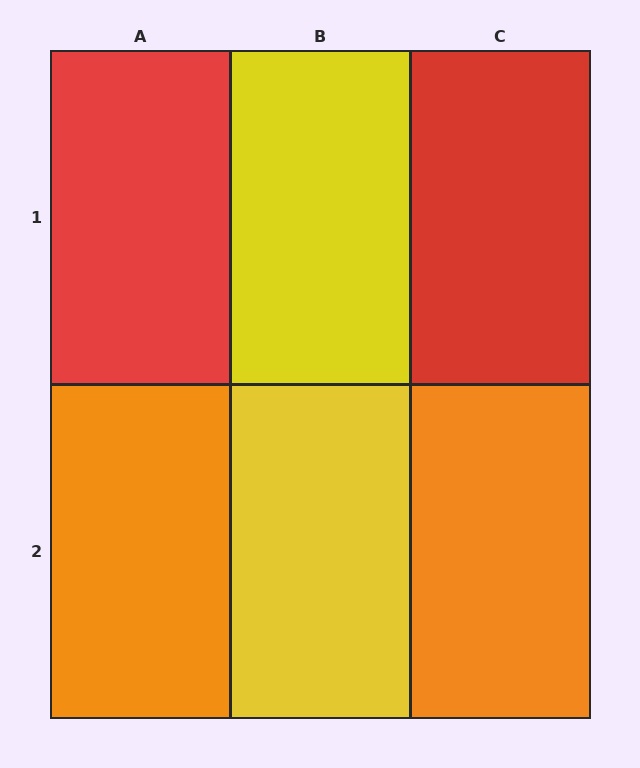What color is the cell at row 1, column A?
Red.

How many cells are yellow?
2 cells are yellow.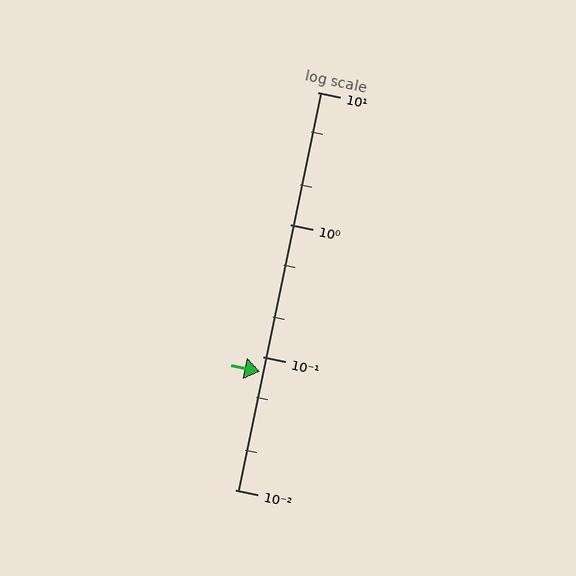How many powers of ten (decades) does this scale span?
The scale spans 3 decades, from 0.01 to 10.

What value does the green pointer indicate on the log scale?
The pointer indicates approximately 0.078.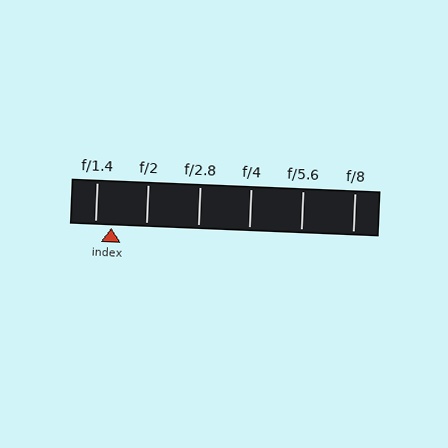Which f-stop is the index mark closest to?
The index mark is closest to f/1.4.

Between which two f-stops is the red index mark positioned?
The index mark is between f/1.4 and f/2.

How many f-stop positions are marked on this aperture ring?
There are 6 f-stop positions marked.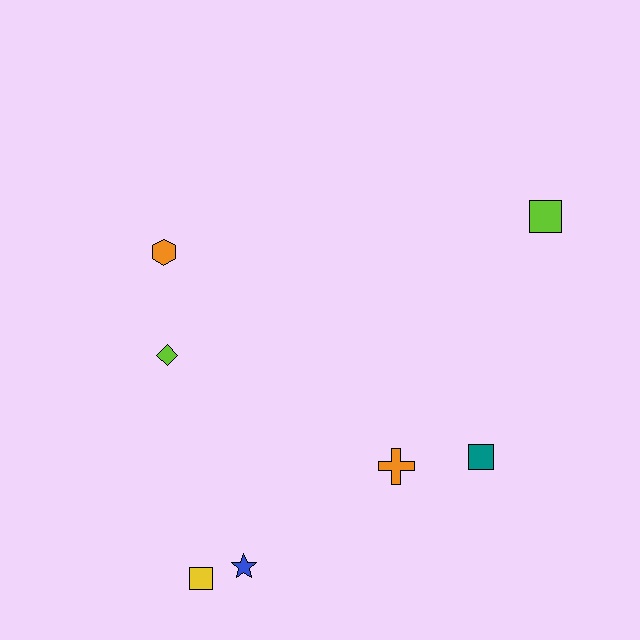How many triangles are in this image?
There are no triangles.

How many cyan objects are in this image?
There are no cyan objects.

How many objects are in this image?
There are 7 objects.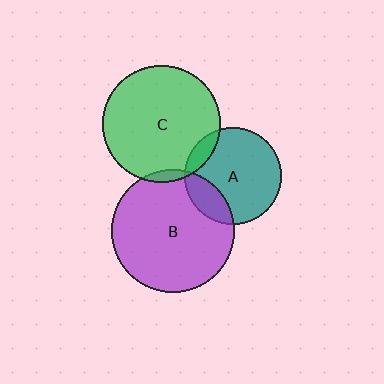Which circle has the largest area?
Circle B (purple).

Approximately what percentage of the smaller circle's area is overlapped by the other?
Approximately 20%.